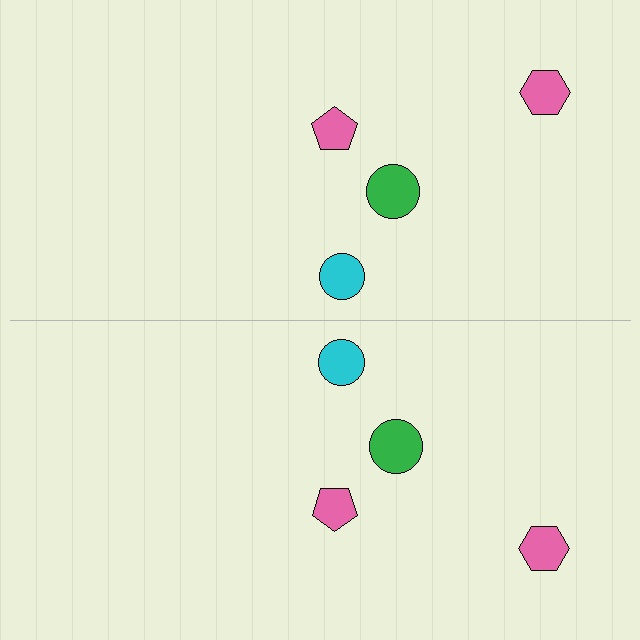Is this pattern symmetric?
Yes, this pattern has bilateral (reflection) symmetry.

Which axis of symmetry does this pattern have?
The pattern has a horizontal axis of symmetry running through the center of the image.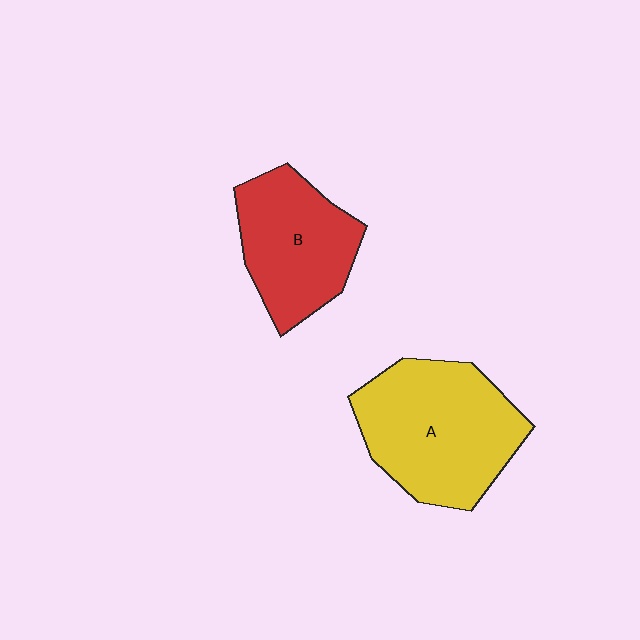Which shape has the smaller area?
Shape B (red).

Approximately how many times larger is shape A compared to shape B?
Approximately 1.3 times.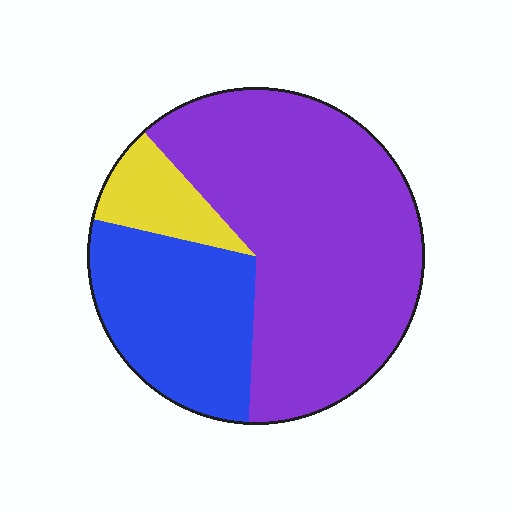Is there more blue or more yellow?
Blue.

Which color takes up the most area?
Purple, at roughly 60%.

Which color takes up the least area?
Yellow, at roughly 10%.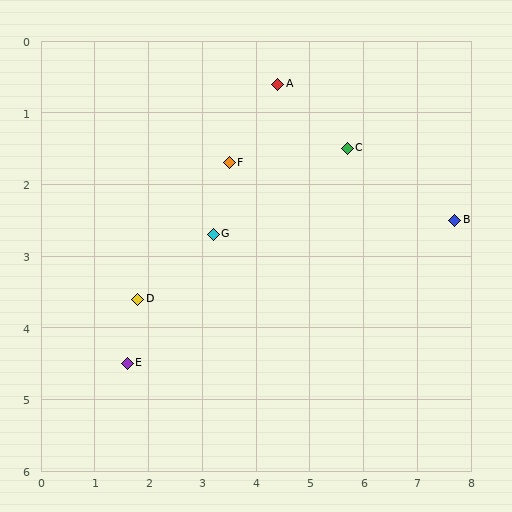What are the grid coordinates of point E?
Point E is at approximately (1.6, 4.5).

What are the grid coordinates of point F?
Point F is at approximately (3.5, 1.7).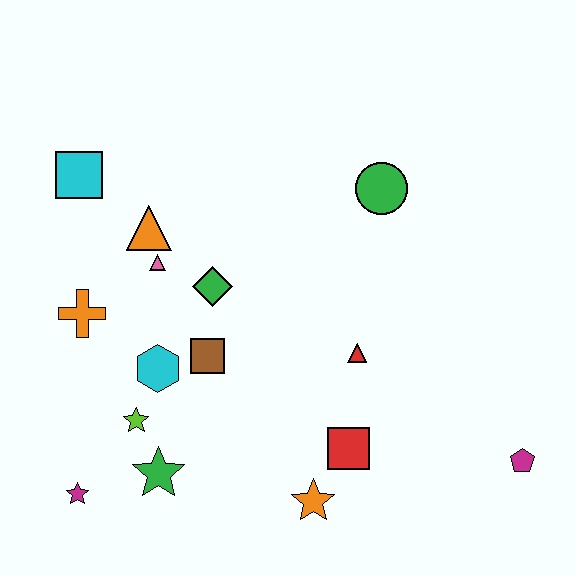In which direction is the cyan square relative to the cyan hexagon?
The cyan square is above the cyan hexagon.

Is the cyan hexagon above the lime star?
Yes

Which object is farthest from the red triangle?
The cyan square is farthest from the red triangle.